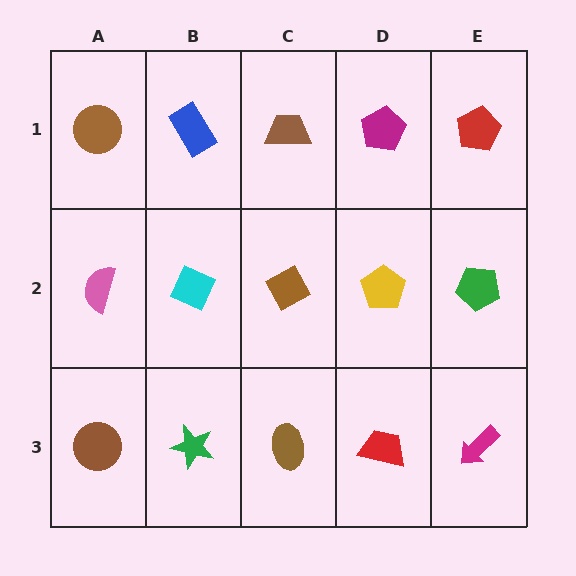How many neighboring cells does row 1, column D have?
3.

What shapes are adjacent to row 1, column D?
A yellow pentagon (row 2, column D), a brown trapezoid (row 1, column C), a red pentagon (row 1, column E).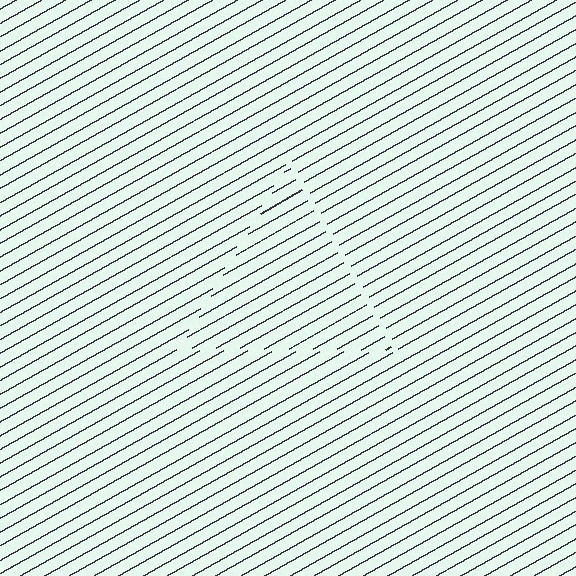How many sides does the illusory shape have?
3 sides — the line-ends trace a triangle.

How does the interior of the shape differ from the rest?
The interior of the shape contains the same grating, shifted by half a period — the contour is defined by the phase discontinuity where line-ends from the inner and outer gratings abut.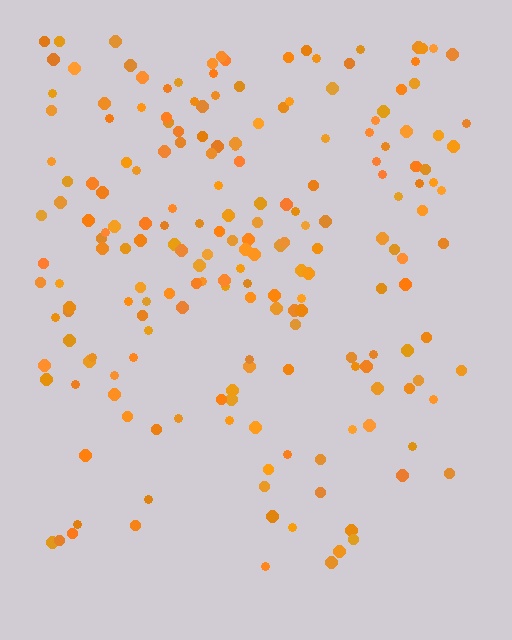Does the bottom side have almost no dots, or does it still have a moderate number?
Still a moderate number, just noticeably fewer than the top.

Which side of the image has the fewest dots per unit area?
The bottom.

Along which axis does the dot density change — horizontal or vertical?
Vertical.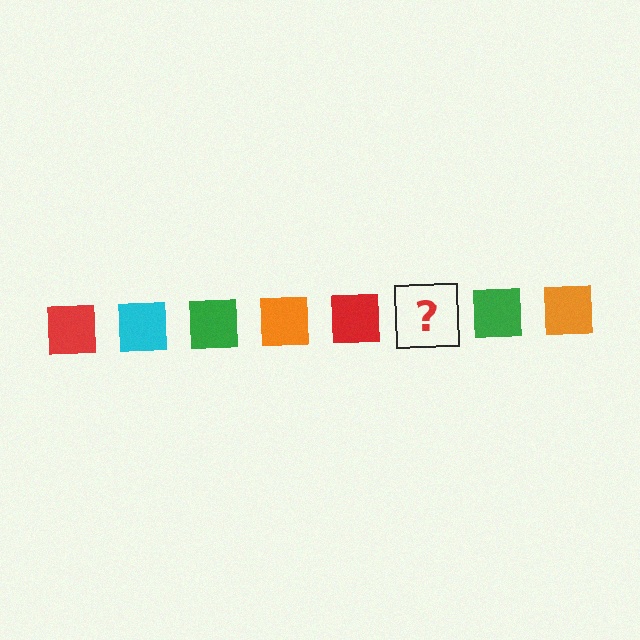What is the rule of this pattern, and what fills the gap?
The rule is that the pattern cycles through red, cyan, green, orange squares. The gap should be filled with a cyan square.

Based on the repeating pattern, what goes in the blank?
The blank should be a cyan square.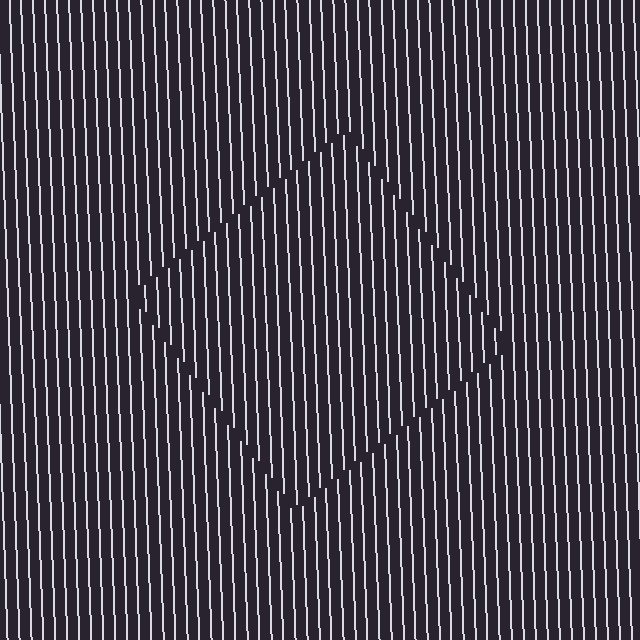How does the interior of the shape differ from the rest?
The interior of the shape contains the same grating, shifted by half a period — the contour is defined by the phase discontinuity where line-ends from the inner and outer gratings abut.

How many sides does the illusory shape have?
4 sides — the line-ends trace a square.